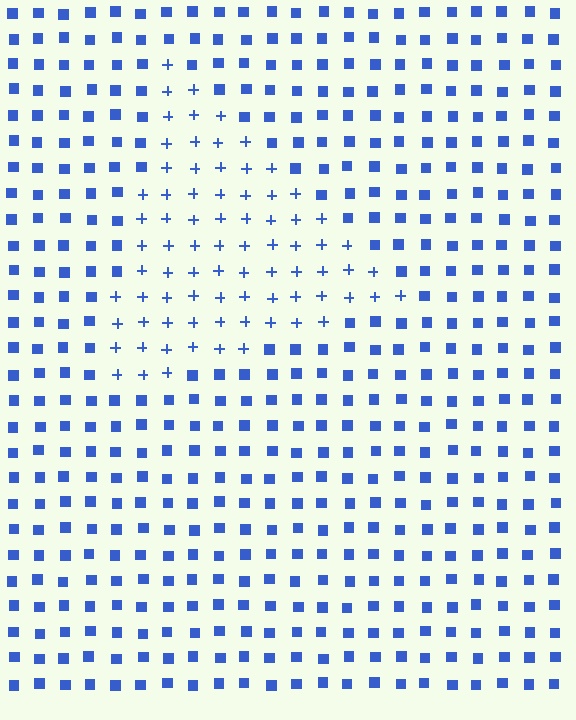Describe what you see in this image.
The image is filled with small blue elements arranged in a uniform grid. A triangle-shaped region contains plus signs, while the surrounding area contains squares. The boundary is defined purely by the change in element shape.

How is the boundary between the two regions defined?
The boundary is defined by a change in element shape: plus signs inside vs. squares outside. All elements share the same color and spacing.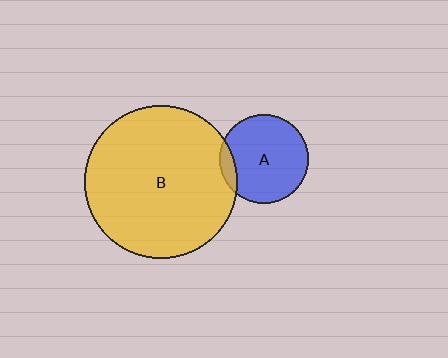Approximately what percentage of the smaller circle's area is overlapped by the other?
Approximately 10%.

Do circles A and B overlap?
Yes.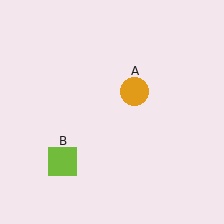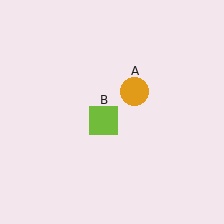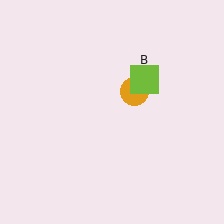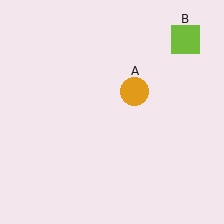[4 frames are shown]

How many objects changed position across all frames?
1 object changed position: lime square (object B).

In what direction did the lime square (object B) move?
The lime square (object B) moved up and to the right.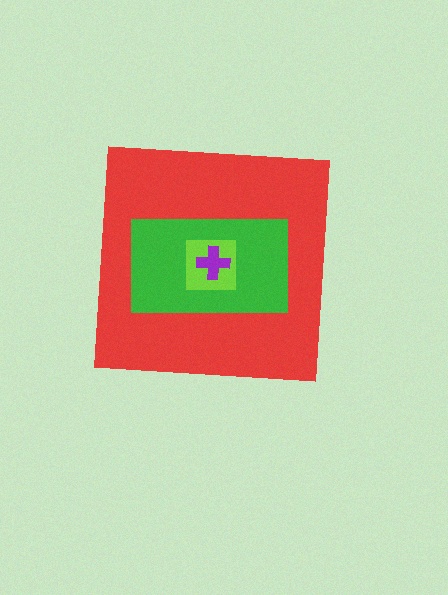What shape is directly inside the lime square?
The purple cross.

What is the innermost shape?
The purple cross.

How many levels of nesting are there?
4.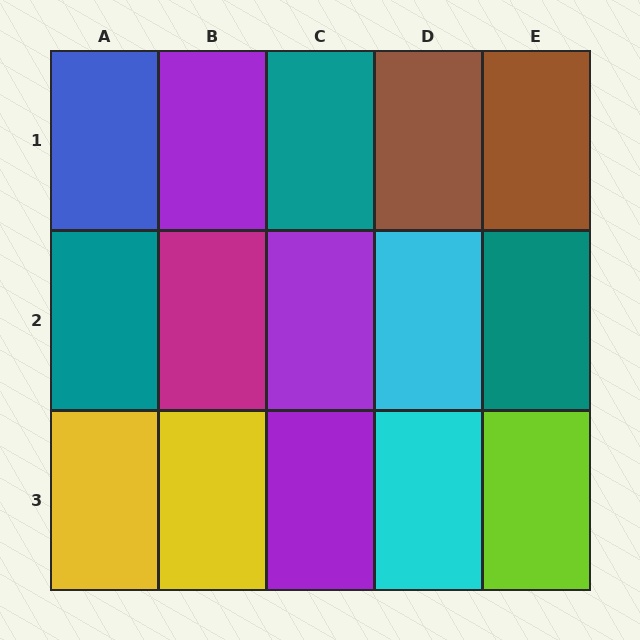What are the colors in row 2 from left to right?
Teal, magenta, purple, cyan, teal.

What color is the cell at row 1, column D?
Brown.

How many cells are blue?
1 cell is blue.